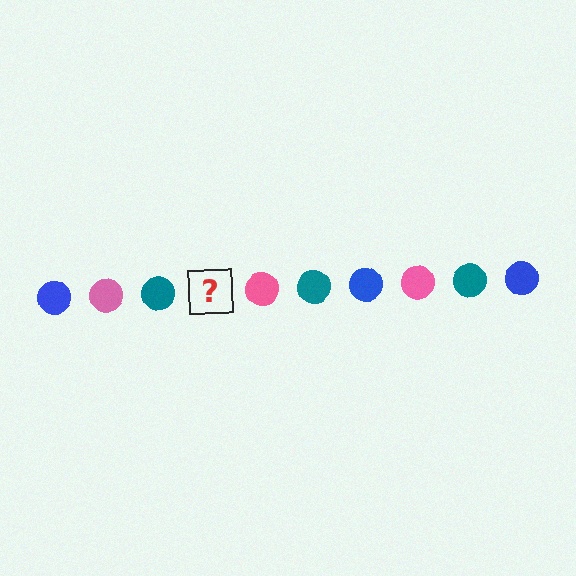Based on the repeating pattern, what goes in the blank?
The blank should be a blue circle.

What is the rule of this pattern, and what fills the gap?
The rule is that the pattern cycles through blue, pink, teal circles. The gap should be filled with a blue circle.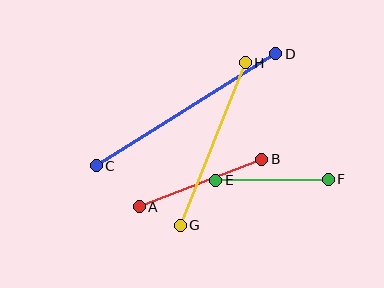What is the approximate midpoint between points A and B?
The midpoint is at approximately (200, 183) pixels.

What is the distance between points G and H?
The distance is approximately 175 pixels.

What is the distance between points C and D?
The distance is approximately 212 pixels.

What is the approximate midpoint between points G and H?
The midpoint is at approximately (213, 144) pixels.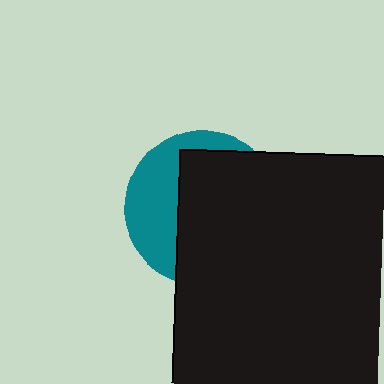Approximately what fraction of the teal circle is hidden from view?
Roughly 64% of the teal circle is hidden behind the black rectangle.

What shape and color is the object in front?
The object in front is a black rectangle.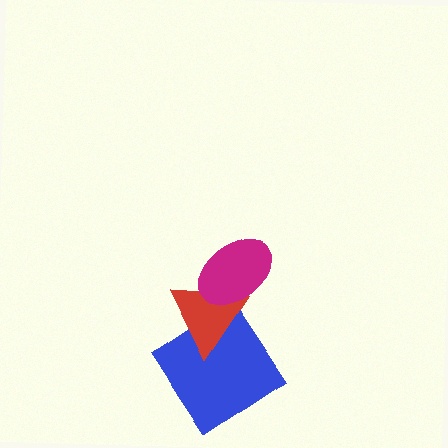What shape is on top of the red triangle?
The magenta ellipse is on top of the red triangle.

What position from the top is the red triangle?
The red triangle is 2nd from the top.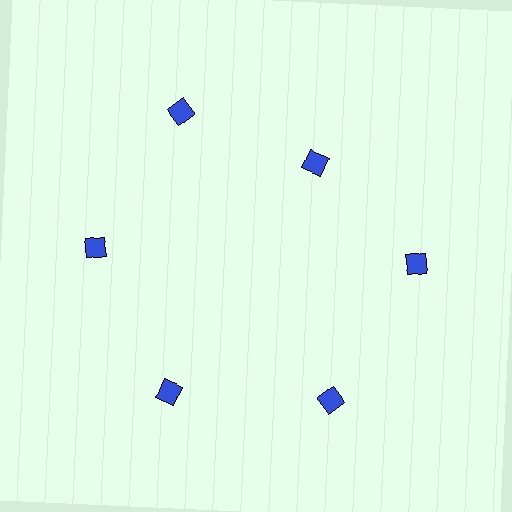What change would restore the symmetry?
The symmetry would be restored by moving it outward, back onto the ring so that all 6 diamonds sit at equal angles and equal distance from the center.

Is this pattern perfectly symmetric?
No. The 6 blue diamonds are arranged in a ring, but one element near the 1 o'clock position is pulled inward toward the center, breaking the 6-fold rotational symmetry.